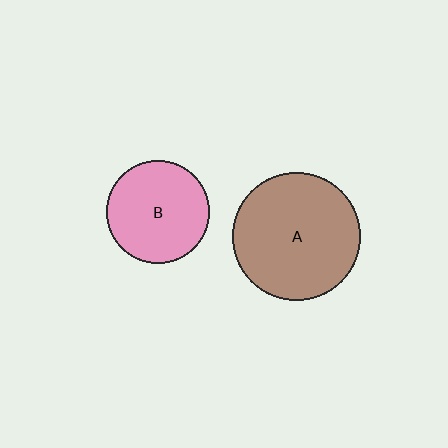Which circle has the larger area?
Circle A (brown).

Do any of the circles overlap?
No, none of the circles overlap.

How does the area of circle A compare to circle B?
Approximately 1.5 times.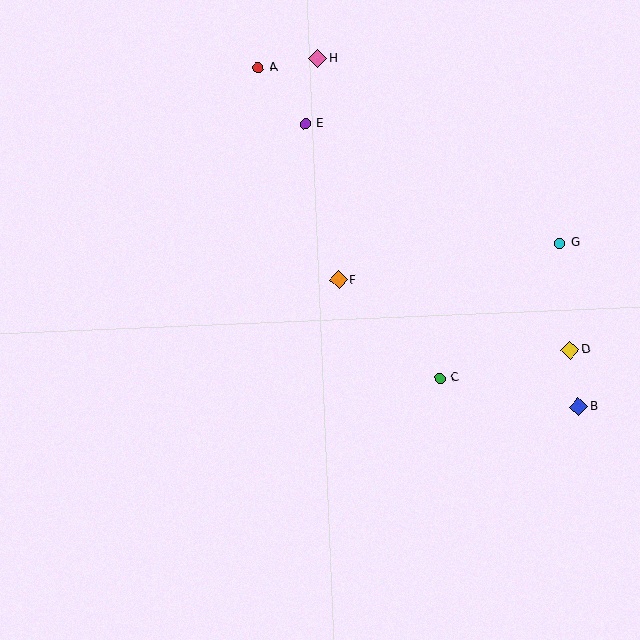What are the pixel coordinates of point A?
Point A is at (258, 67).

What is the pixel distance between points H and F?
The distance between H and F is 222 pixels.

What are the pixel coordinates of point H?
Point H is at (318, 58).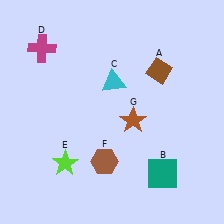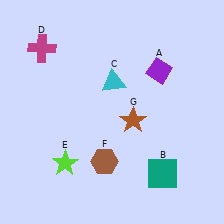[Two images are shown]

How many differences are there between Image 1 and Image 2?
There is 1 difference between the two images.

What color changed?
The diamond (A) changed from brown in Image 1 to purple in Image 2.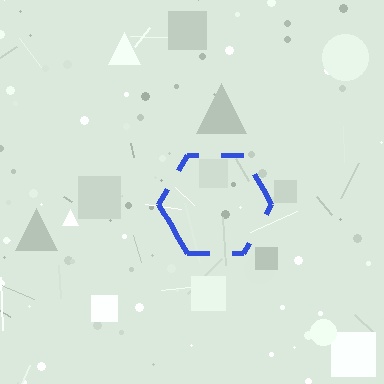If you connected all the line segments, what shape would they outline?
They would outline a hexagon.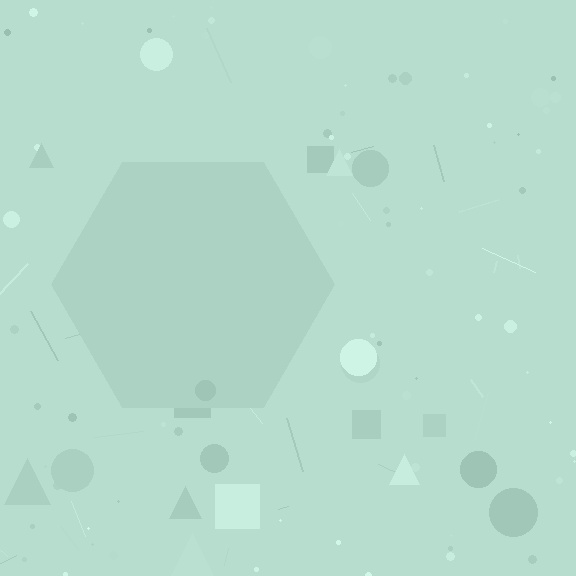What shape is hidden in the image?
A hexagon is hidden in the image.